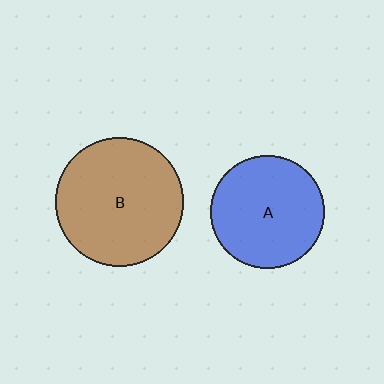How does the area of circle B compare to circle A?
Approximately 1.3 times.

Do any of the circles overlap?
No, none of the circles overlap.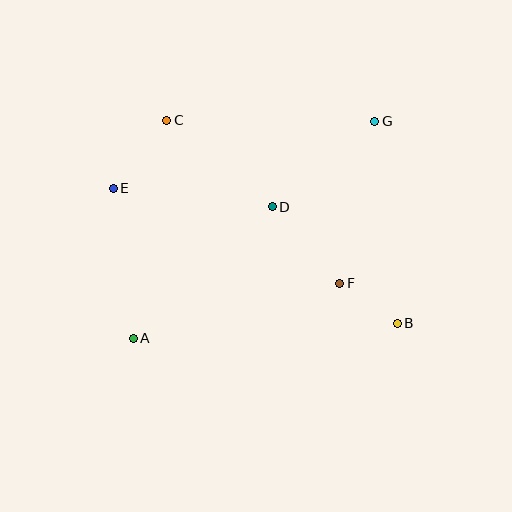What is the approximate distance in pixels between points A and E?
The distance between A and E is approximately 151 pixels.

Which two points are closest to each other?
Points B and F are closest to each other.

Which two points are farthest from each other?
Points A and G are farthest from each other.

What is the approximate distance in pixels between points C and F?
The distance between C and F is approximately 238 pixels.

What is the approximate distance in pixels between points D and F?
The distance between D and F is approximately 102 pixels.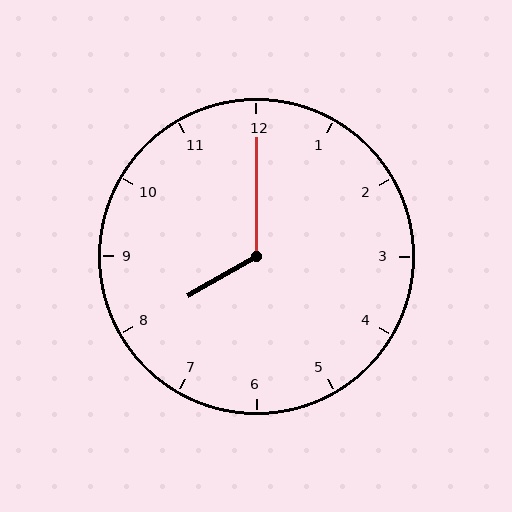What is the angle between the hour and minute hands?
Approximately 120 degrees.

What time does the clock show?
8:00.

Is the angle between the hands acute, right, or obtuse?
It is obtuse.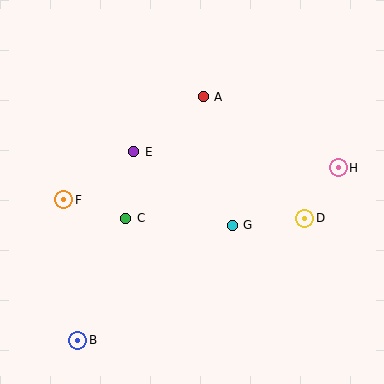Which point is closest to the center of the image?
Point G at (232, 225) is closest to the center.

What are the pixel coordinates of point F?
Point F is at (64, 200).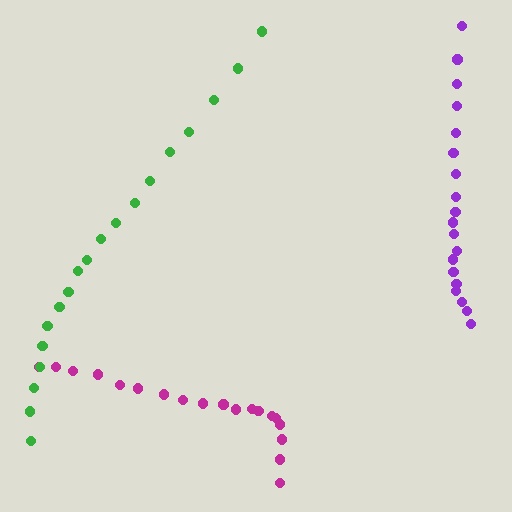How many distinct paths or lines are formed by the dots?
There are 3 distinct paths.